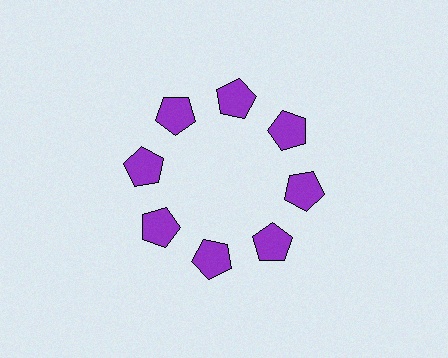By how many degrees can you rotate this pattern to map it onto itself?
The pattern maps onto itself every 45 degrees of rotation.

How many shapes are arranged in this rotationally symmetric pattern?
There are 8 shapes, arranged in 8 groups of 1.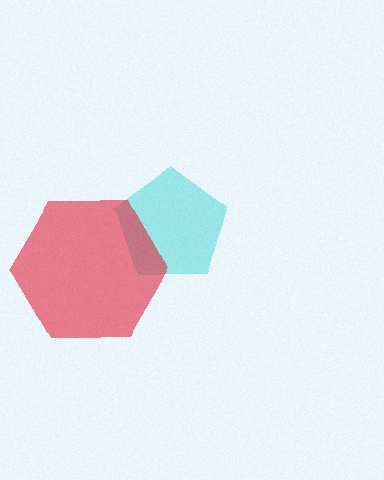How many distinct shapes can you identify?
There are 2 distinct shapes: a cyan pentagon, a red hexagon.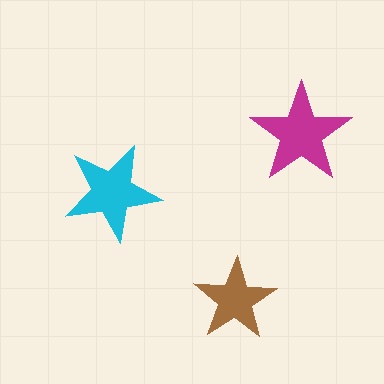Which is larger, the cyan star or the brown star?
The cyan one.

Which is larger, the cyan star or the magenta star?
The magenta one.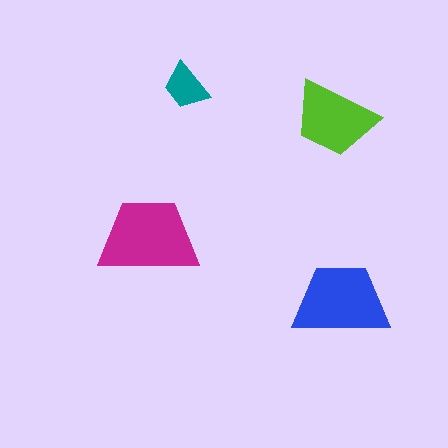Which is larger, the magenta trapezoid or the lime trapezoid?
The magenta one.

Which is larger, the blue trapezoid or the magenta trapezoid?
The magenta one.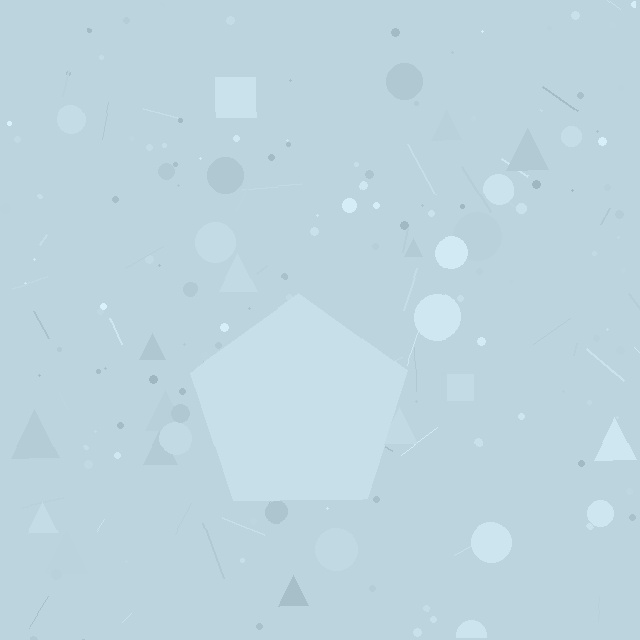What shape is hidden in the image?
A pentagon is hidden in the image.